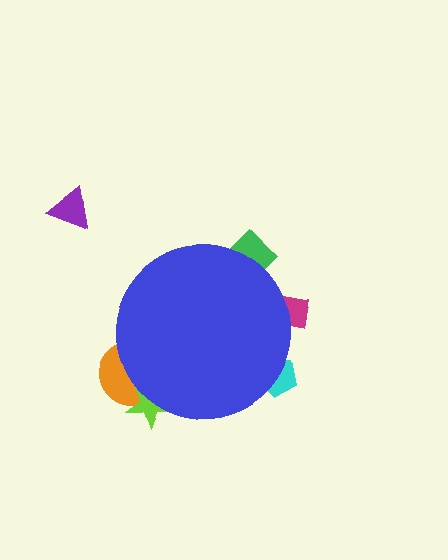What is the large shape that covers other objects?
A blue circle.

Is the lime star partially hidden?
Yes, the lime star is partially hidden behind the blue circle.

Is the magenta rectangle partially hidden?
Yes, the magenta rectangle is partially hidden behind the blue circle.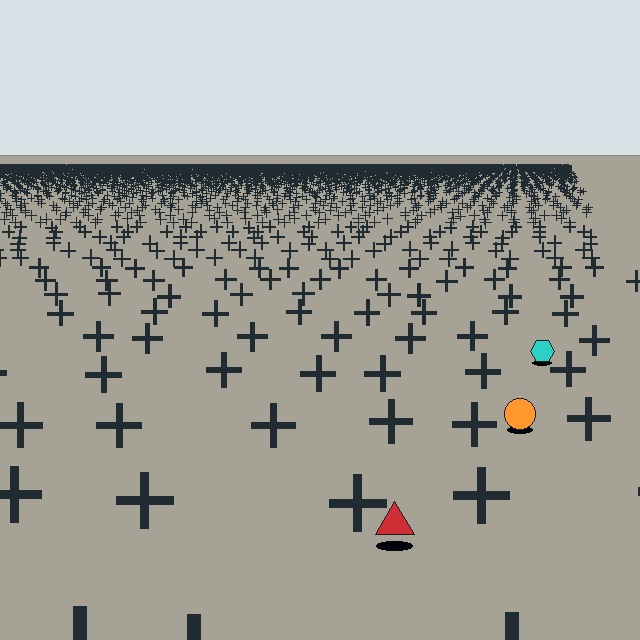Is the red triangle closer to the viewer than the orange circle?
Yes. The red triangle is closer — you can tell from the texture gradient: the ground texture is coarser near it.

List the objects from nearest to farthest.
From nearest to farthest: the red triangle, the orange circle, the cyan hexagon.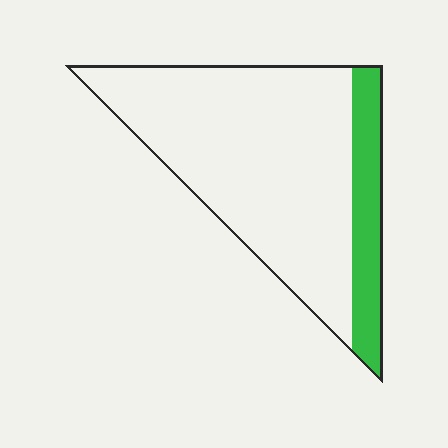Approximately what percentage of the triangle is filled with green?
Approximately 20%.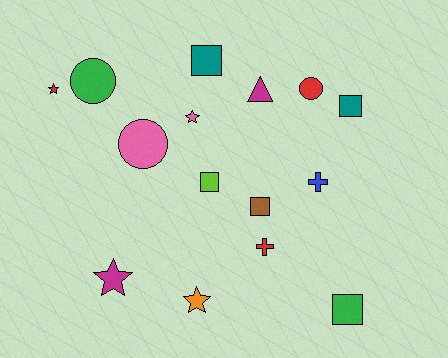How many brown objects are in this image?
There is 1 brown object.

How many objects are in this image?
There are 15 objects.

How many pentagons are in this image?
There are no pentagons.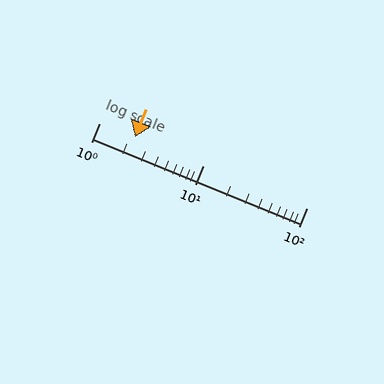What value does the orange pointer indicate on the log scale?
The pointer indicates approximately 2.2.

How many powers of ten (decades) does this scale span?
The scale spans 2 decades, from 1 to 100.